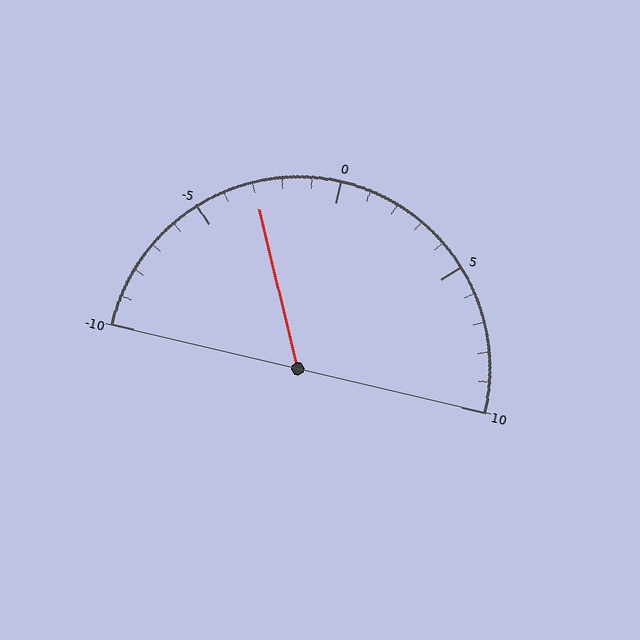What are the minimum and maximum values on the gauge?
The gauge ranges from -10 to 10.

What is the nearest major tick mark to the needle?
The nearest major tick mark is -5.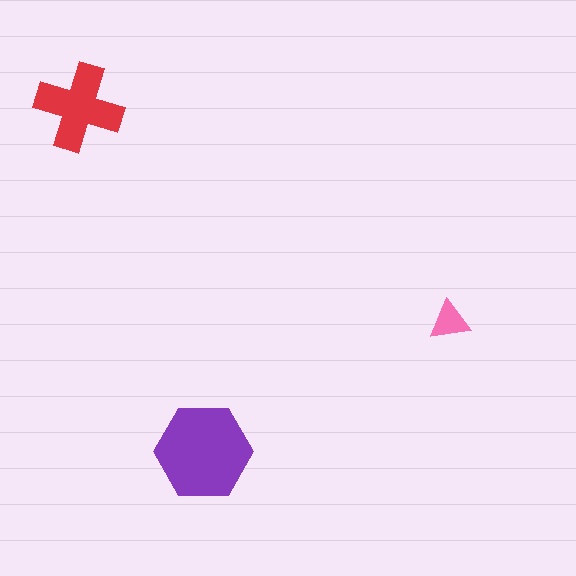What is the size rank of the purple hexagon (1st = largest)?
1st.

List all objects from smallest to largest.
The pink triangle, the red cross, the purple hexagon.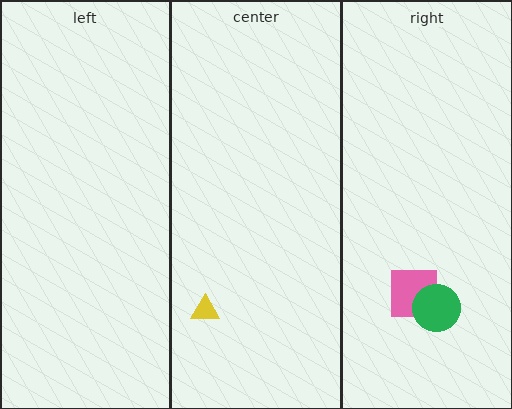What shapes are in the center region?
The yellow triangle.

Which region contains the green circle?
The right region.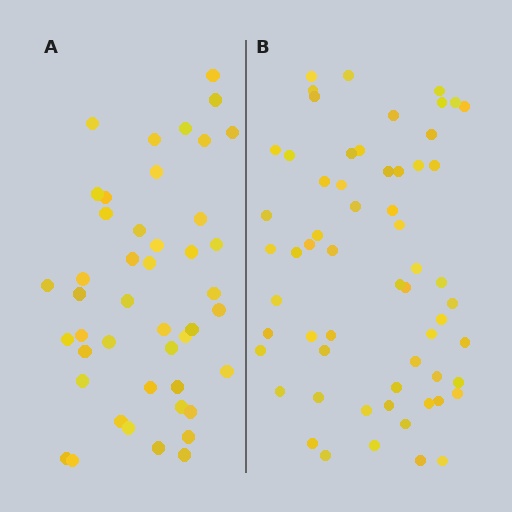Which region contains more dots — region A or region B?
Region B (the right region) has more dots.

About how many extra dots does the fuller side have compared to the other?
Region B has approximately 15 more dots than region A.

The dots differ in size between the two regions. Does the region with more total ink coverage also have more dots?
No. Region A has more total ink coverage because its dots are larger, but region B actually contains more individual dots. Total area can be misleading — the number of items is what matters here.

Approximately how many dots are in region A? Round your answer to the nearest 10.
About 40 dots. (The exact count is 45, which rounds to 40.)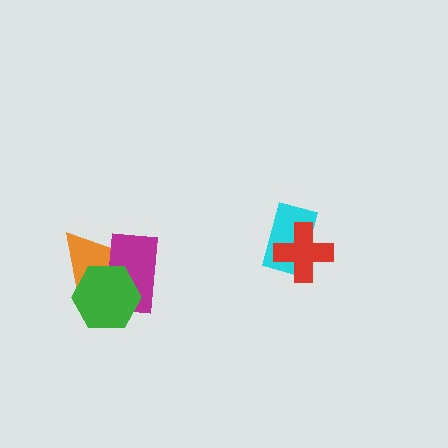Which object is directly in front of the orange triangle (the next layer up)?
The magenta rectangle is directly in front of the orange triangle.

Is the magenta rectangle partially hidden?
Yes, it is partially covered by another shape.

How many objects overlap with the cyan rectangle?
1 object overlaps with the cyan rectangle.